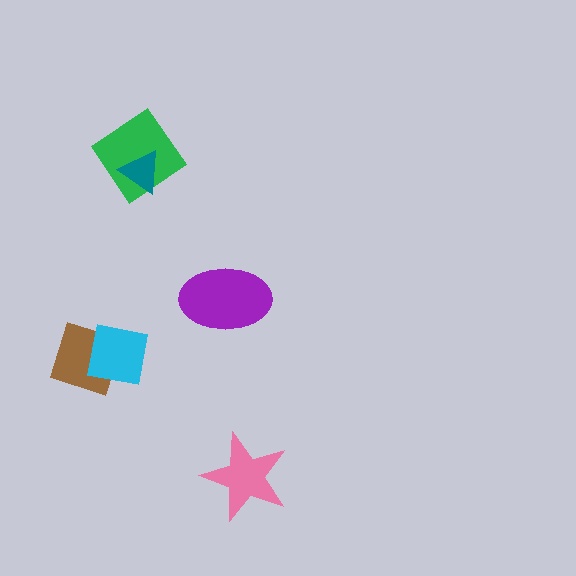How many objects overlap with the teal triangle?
1 object overlaps with the teal triangle.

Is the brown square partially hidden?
Yes, it is partially covered by another shape.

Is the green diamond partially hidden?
Yes, it is partially covered by another shape.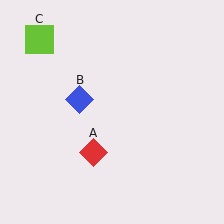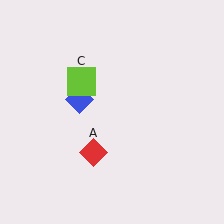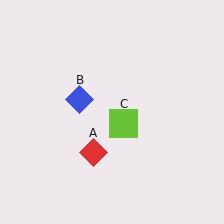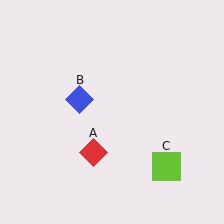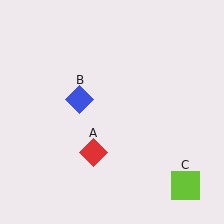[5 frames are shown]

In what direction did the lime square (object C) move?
The lime square (object C) moved down and to the right.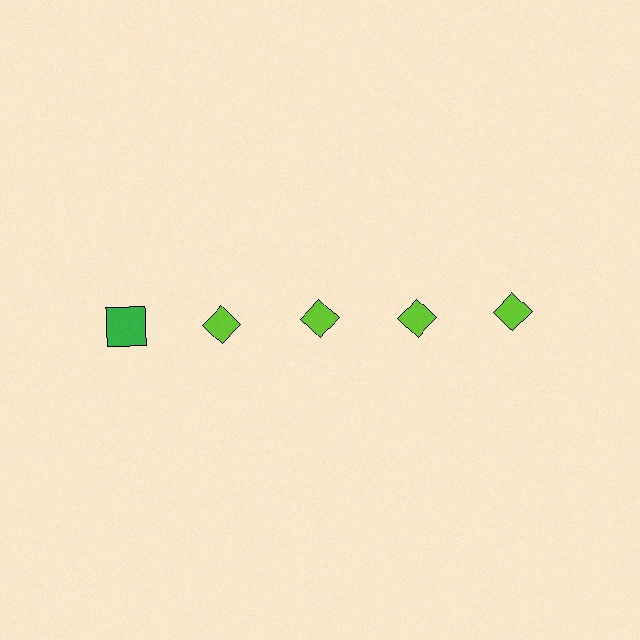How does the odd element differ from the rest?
It differs in both color (green instead of lime) and shape (square instead of diamond).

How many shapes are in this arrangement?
There are 5 shapes arranged in a grid pattern.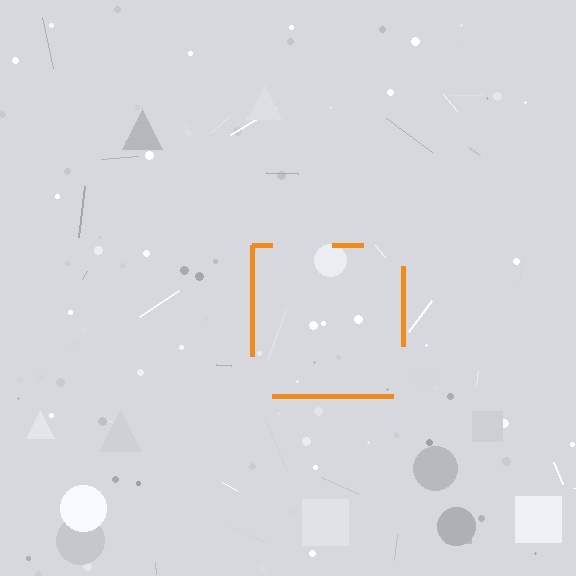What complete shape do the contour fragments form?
The contour fragments form a square.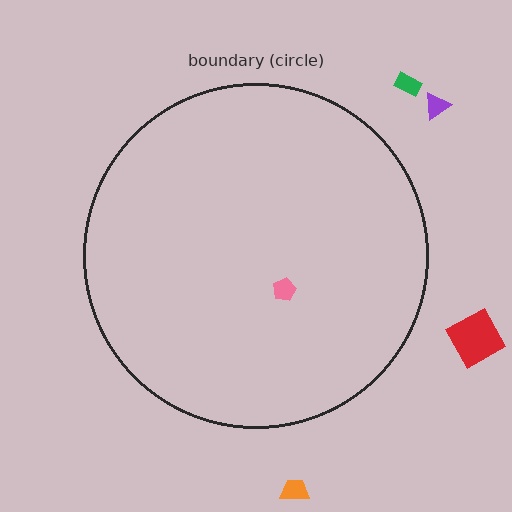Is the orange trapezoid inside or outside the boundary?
Outside.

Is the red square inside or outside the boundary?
Outside.